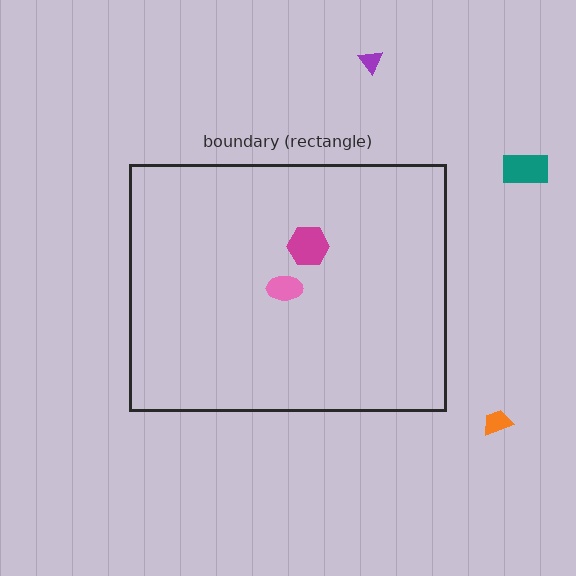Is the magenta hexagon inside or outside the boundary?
Inside.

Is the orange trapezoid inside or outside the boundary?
Outside.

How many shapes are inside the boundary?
2 inside, 3 outside.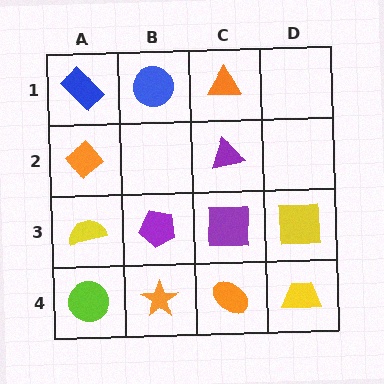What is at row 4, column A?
A lime circle.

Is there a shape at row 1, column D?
No, that cell is empty.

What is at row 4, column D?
A yellow trapezoid.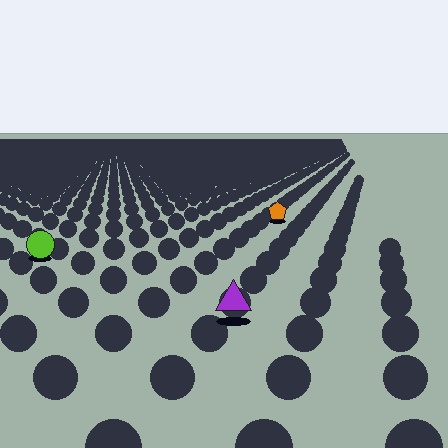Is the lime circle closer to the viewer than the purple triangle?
No. The purple triangle is closer — you can tell from the texture gradient: the ground texture is coarser near it.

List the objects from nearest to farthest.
From nearest to farthest: the purple triangle, the lime circle, the orange pentagon.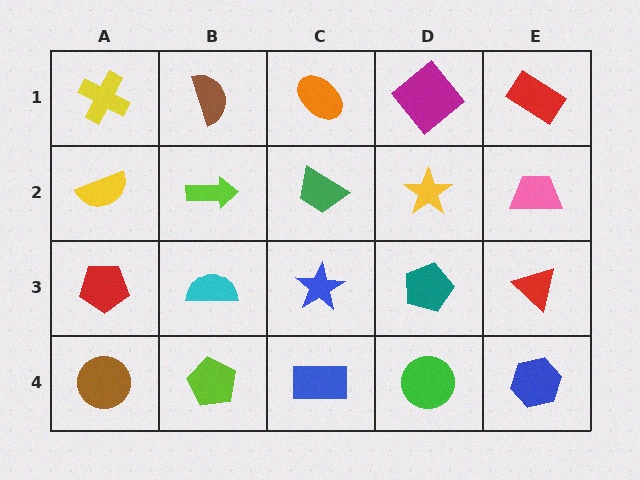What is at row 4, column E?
A blue hexagon.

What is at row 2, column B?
A lime arrow.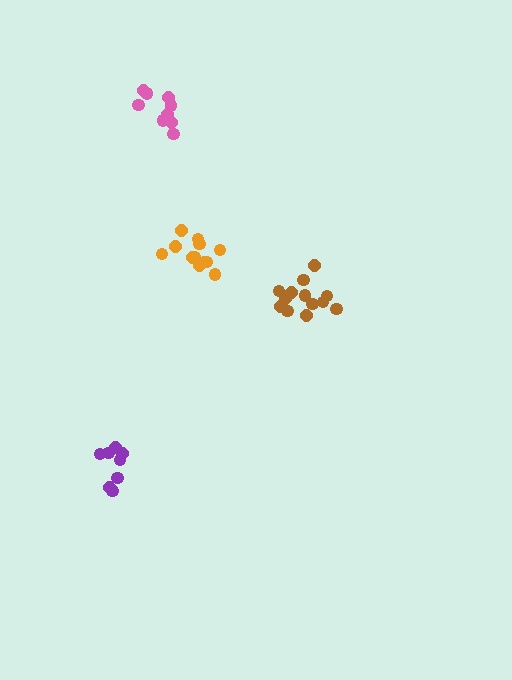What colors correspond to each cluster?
The clusters are colored: orange, brown, pink, purple.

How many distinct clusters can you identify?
There are 4 distinct clusters.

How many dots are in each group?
Group 1: 12 dots, Group 2: 13 dots, Group 3: 9 dots, Group 4: 8 dots (42 total).